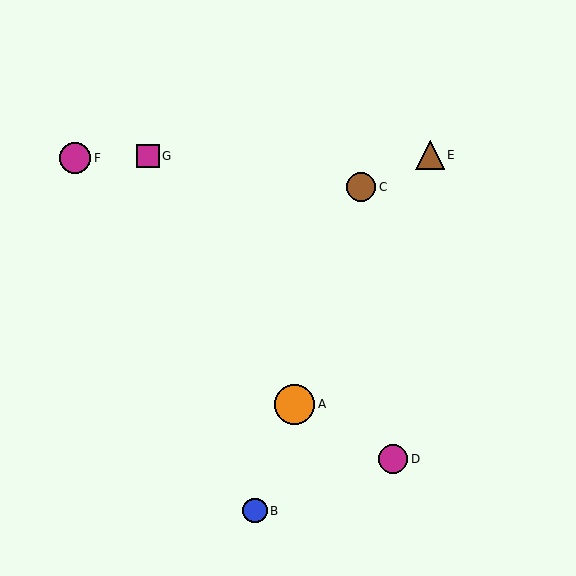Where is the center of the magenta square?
The center of the magenta square is at (148, 156).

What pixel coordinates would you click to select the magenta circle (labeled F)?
Click at (75, 158) to select the magenta circle F.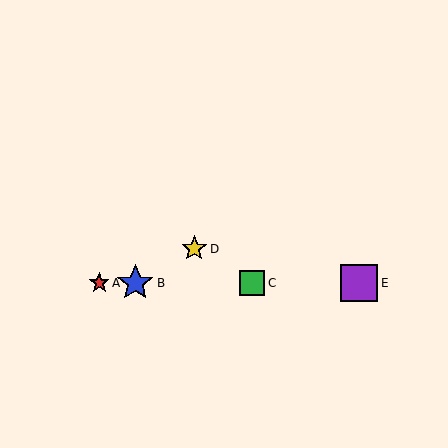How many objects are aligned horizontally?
4 objects (A, B, C, E) are aligned horizontally.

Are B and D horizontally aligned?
No, B is at y≈283 and D is at y≈249.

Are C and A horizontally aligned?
Yes, both are at y≈283.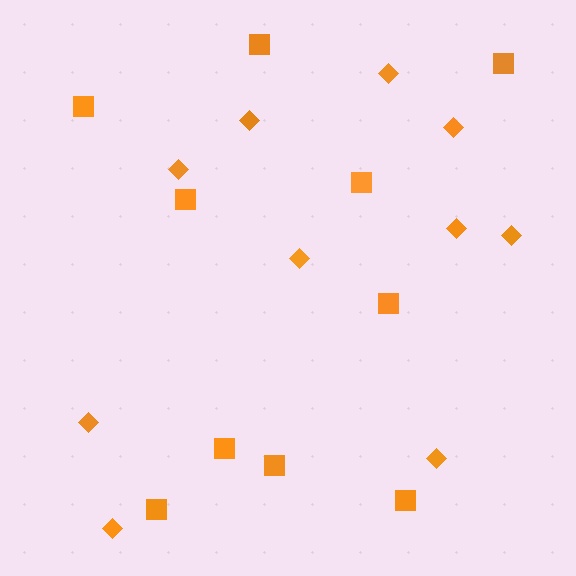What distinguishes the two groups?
There are 2 groups: one group of squares (10) and one group of diamonds (10).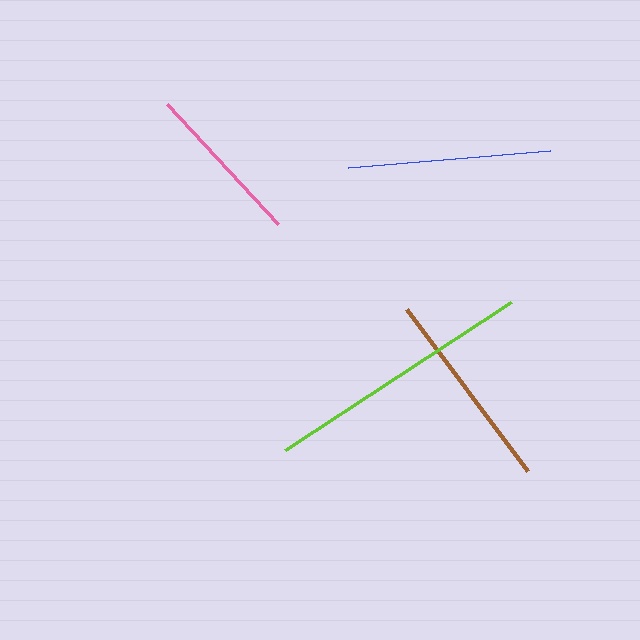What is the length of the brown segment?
The brown segment is approximately 202 pixels long.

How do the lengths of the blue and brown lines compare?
The blue and brown lines are approximately the same length.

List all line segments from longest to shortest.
From longest to shortest: lime, blue, brown, pink.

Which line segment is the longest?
The lime line is the longest at approximately 271 pixels.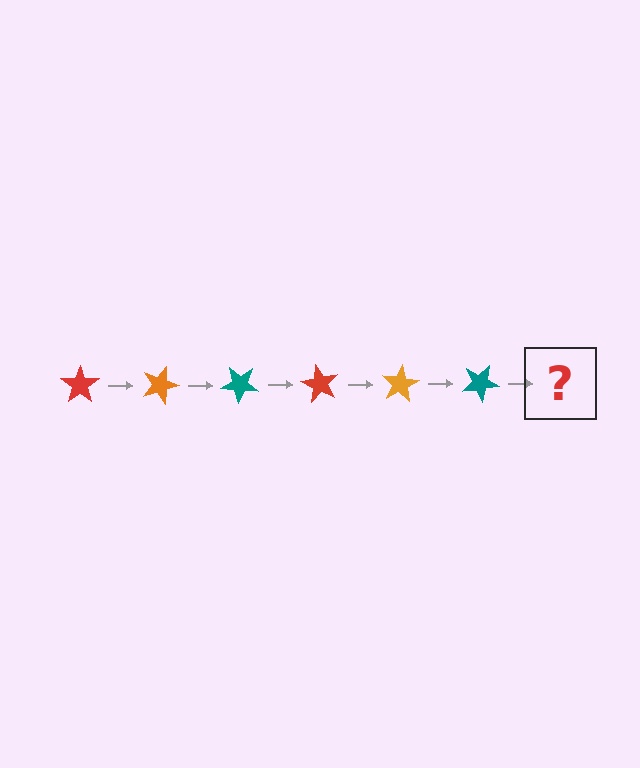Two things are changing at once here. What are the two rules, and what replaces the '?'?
The two rules are that it rotates 20 degrees each step and the color cycles through red, orange, and teal. The '?' should be a red star, rotated 120 degrees from the start.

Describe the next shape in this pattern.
It should be a red star, rotated 120 degrees from the start.